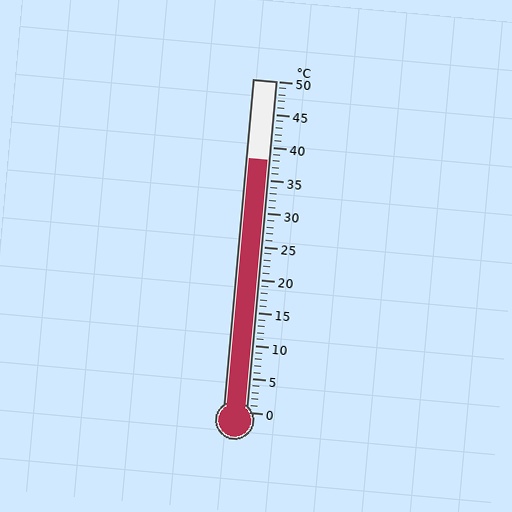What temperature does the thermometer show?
The thermometer shows approximately 38°C.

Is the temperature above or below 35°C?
The temperature is above 35°C.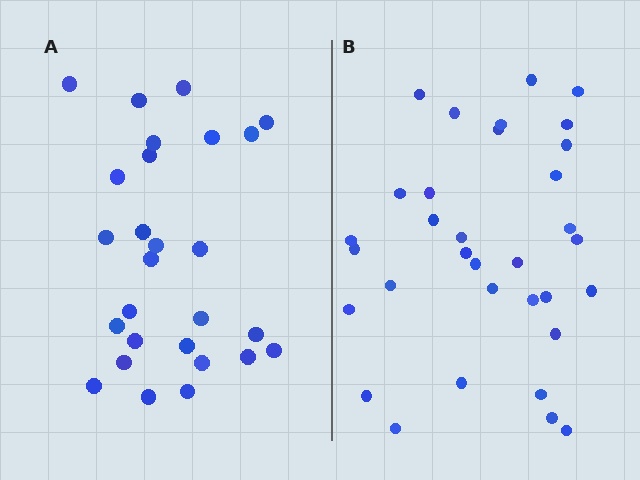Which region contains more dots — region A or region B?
Region B (the right region) has more dots.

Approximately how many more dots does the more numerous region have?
Region B has about 6 more dots than region A.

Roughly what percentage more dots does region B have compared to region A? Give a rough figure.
About 20% more.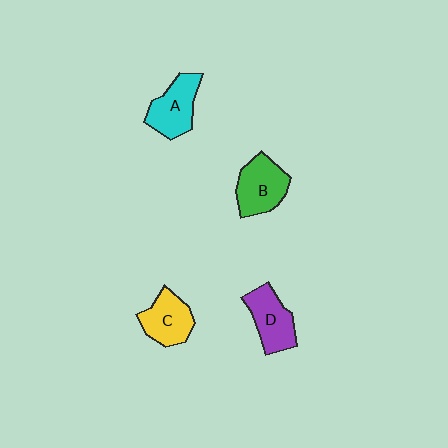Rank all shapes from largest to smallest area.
From largest to smallest: B (green), A (cyan), D (purple), C (yellow).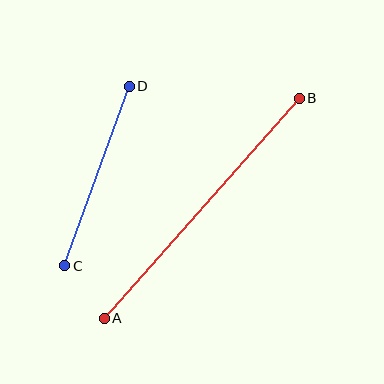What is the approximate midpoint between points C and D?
The midpoint is at approximately (97, 176) pixels.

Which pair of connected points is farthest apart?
Points A and B are farthest apart.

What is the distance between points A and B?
The distance is approximately 294 pixels.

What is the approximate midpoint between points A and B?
The midpoint is at approximately (202, 208) pixels.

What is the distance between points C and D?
The distance is approximately 191 pixels.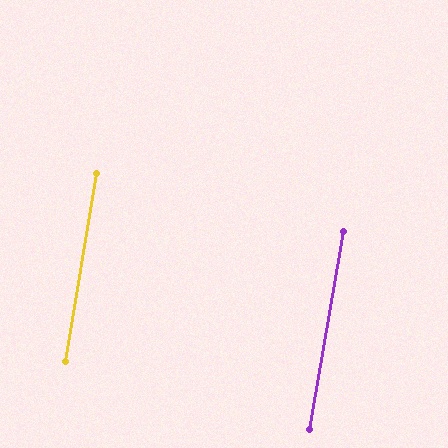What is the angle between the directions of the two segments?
Approximately 0 degrees.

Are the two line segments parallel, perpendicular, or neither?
Parallel — their directions differ by only 0.1°.